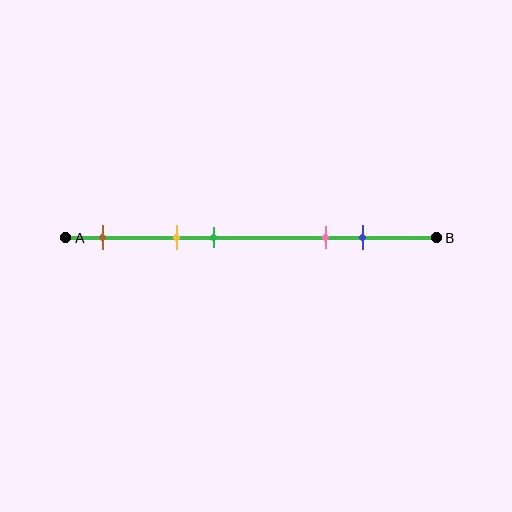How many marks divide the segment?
There are 5 marks dividing the segment.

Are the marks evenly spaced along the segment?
No, the marks are not evenly spaced.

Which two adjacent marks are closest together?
The yellow and green marks are the closest adjacent pair.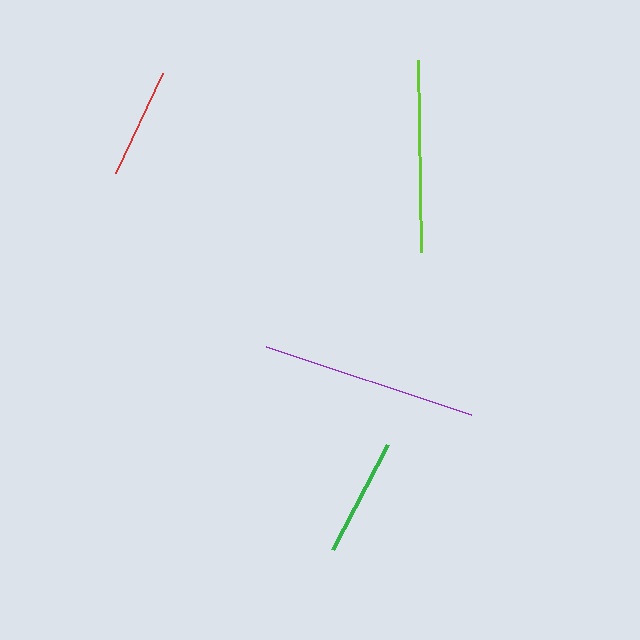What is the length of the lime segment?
The lime segment is approximately 193 pixels long.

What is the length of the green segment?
The green segment is approximately 119 pixels long.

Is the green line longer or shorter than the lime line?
The lime line is longer than the green line.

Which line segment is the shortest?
The red line is the shortest at approximately 110 pixels.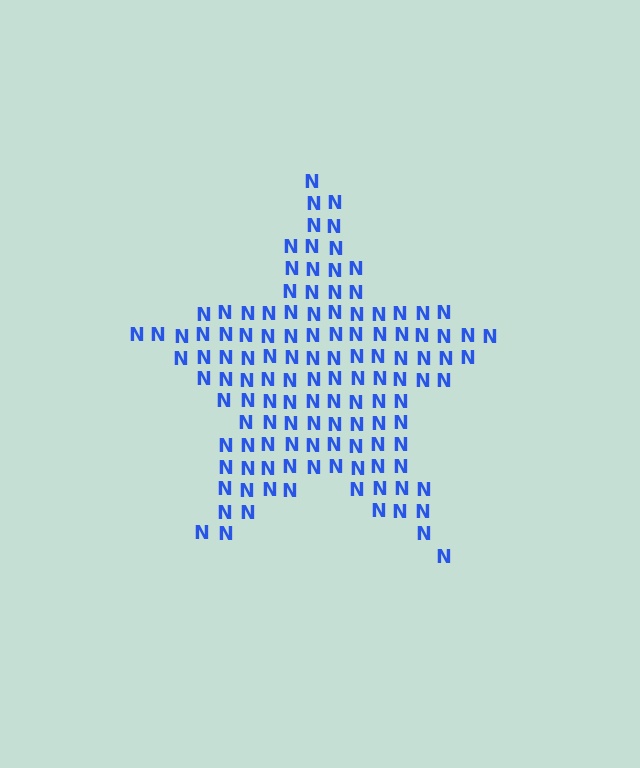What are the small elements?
The small elements are letter N's.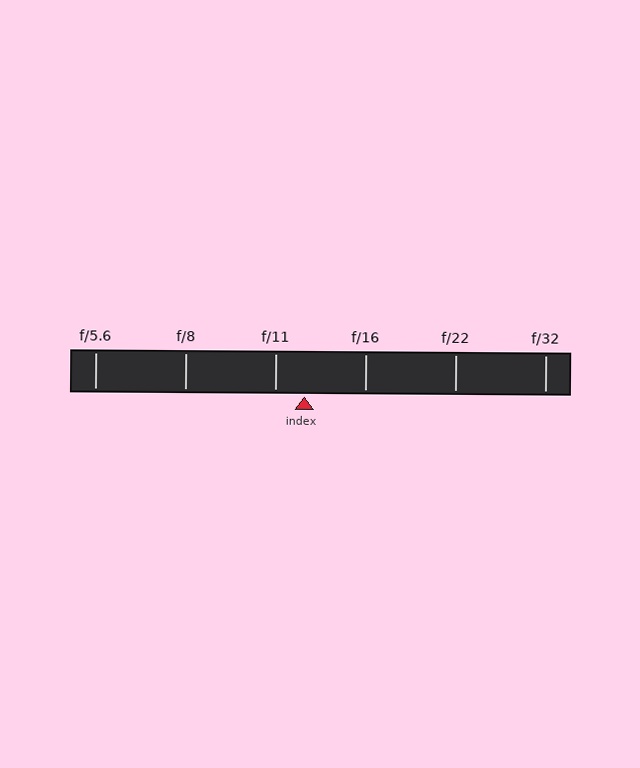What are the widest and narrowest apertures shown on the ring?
The widest aperture shown is f/5.6 and the narrowest is f/32.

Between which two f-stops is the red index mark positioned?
The index mark is between f/11 and f/16.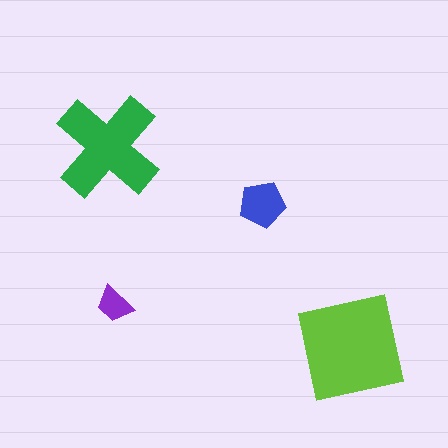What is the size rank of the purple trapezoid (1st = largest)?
4th.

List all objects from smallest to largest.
The purple trapezoid, the blue pentagon, the green cross, the lime square.